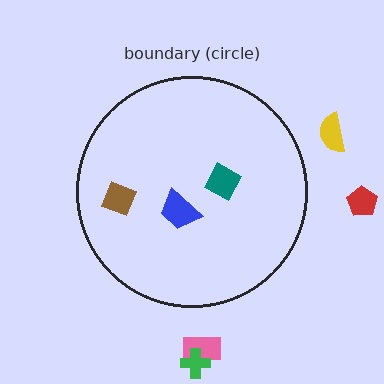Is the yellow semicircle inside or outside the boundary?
Outside.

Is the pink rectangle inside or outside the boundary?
Outside.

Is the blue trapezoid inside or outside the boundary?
Inside.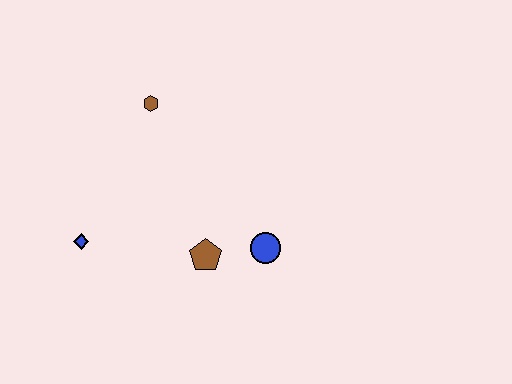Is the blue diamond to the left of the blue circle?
Yes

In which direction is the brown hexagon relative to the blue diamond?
The brown hexagon is above the blue diamond.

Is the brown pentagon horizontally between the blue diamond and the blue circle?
Yes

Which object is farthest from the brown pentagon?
The brown hexagon is farthest from the brown pentagon.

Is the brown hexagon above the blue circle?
Yes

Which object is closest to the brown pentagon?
The blue circle is closest to the brown pentagon.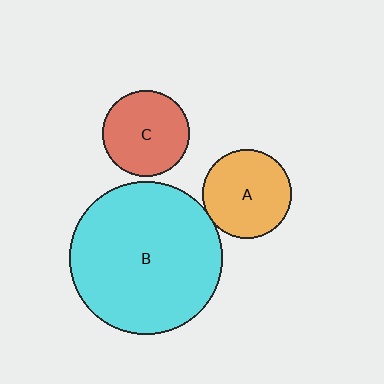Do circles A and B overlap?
Yes.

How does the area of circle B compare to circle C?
Approximately 3.1 times.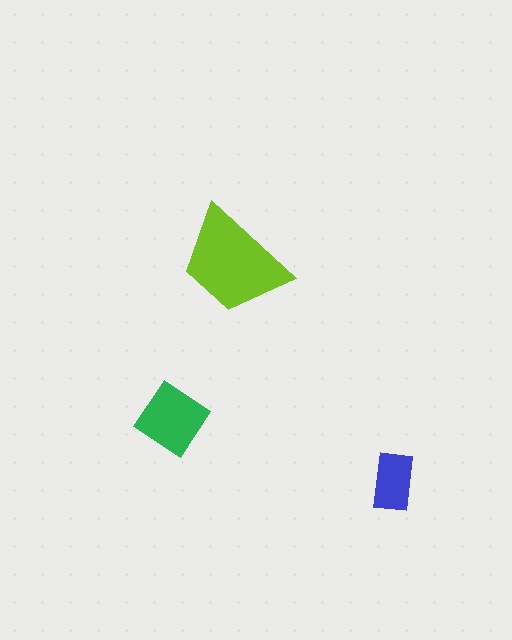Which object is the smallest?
The blue rectangle.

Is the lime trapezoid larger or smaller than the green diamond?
Larger.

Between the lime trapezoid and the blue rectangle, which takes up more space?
The lime trapezoid.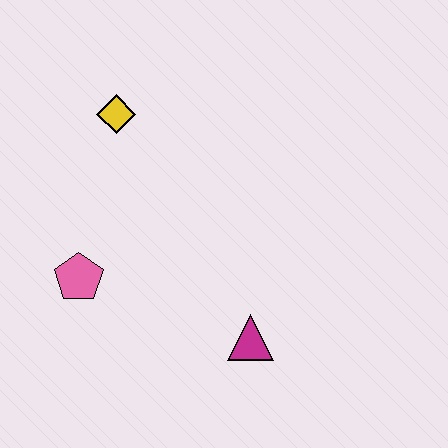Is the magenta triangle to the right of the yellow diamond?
Yes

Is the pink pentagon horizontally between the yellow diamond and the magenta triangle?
No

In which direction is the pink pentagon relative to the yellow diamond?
The pink pentagon is below the yellow diamond.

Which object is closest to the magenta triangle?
The pink pentagon is closest to the magenta triangle.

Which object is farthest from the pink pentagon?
The magenta triangle is farthest from the pink pentagon.